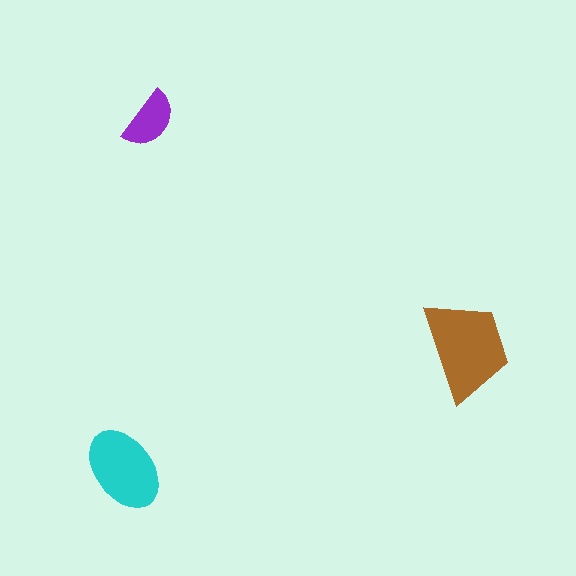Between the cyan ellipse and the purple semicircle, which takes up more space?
The cyan ellipse.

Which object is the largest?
The brown trapezoid.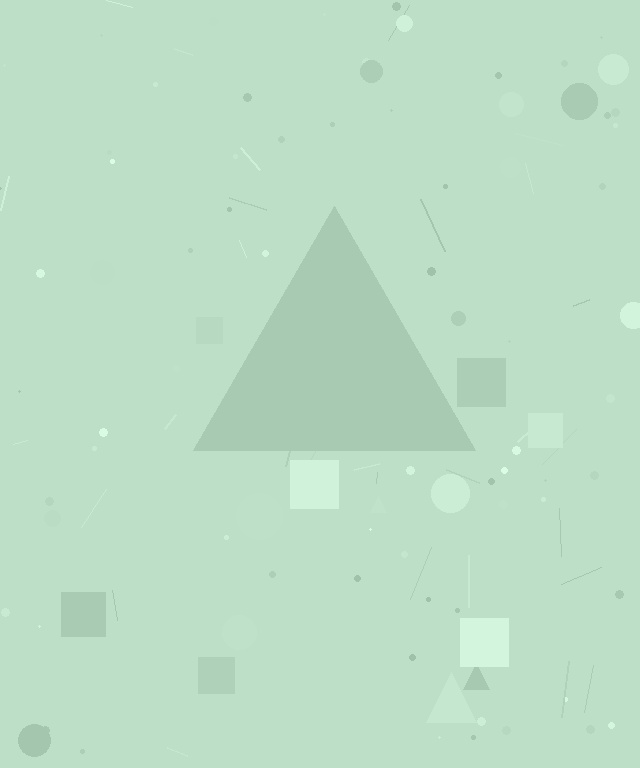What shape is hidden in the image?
A triangle is hidden in the image.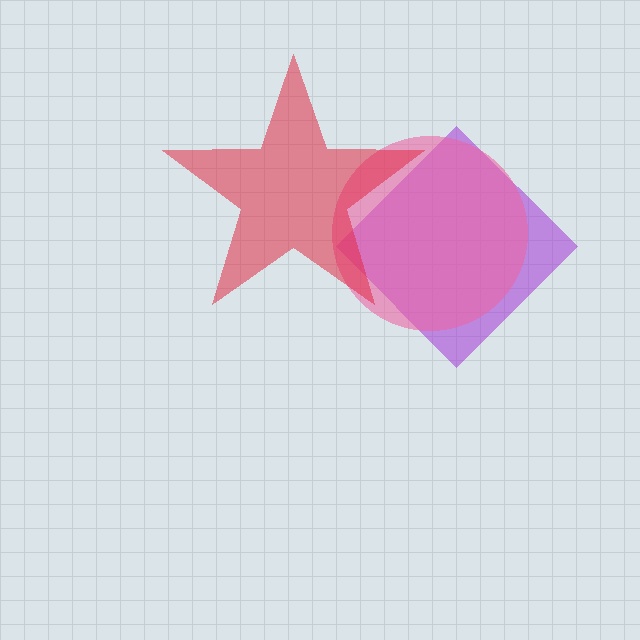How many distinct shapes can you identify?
There are 3 distinct shapes: a purple diamond, a pink circle, a red star.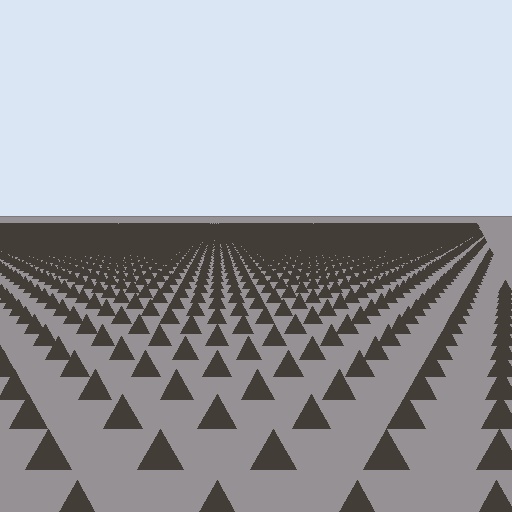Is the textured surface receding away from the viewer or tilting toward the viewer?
The surface is receding away from the viewer. Texture elements get smaller and denser toward the top.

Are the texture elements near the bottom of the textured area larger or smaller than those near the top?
Larger. Near the bottom, elements are closer to the viewer and appear at a bigger on-screen size.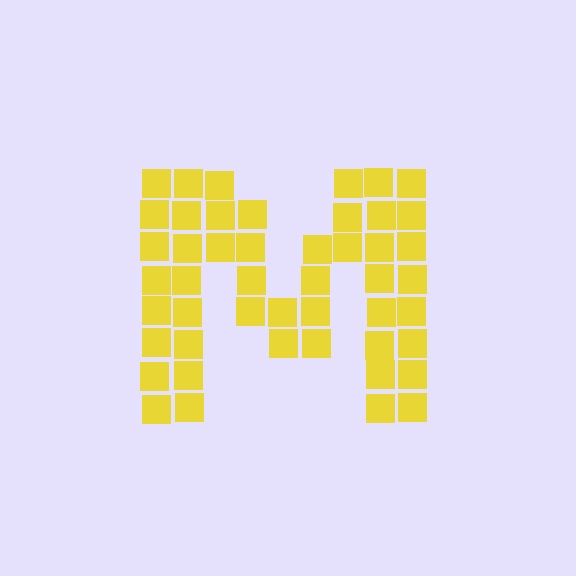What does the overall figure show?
The overall figure shows the letter M.